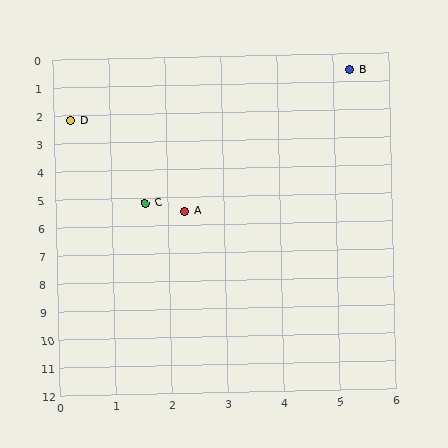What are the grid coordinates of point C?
Point C is at approximately (1.6, 5.2).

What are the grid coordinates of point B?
Point B is at approximately (5.3, 0.6).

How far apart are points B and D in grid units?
Points B and D are about 5.2 grid units apart.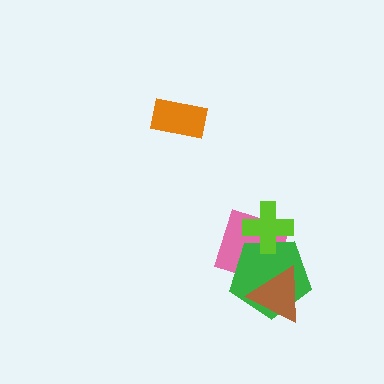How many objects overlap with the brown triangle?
2 objects overlap with the brown triangle.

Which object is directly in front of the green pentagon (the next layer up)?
The brown triangle is directly in front of the green pentagon.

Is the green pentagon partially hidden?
Yes, it is partially covered by another shape.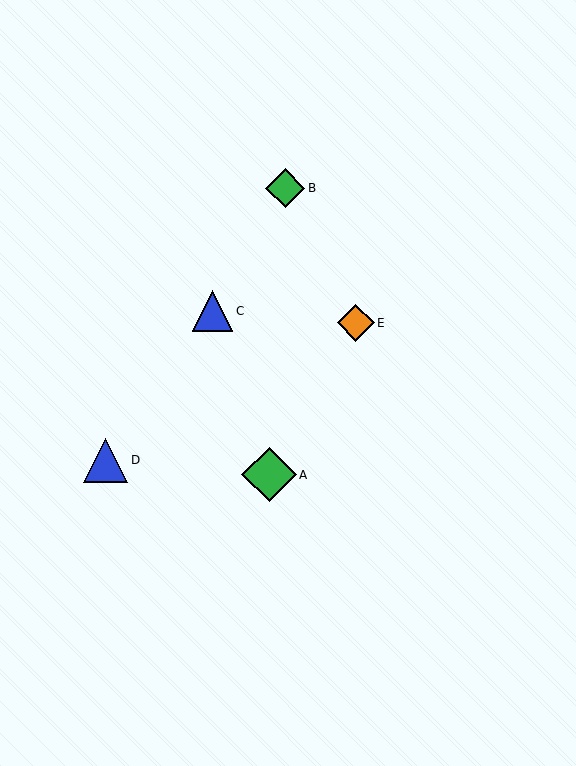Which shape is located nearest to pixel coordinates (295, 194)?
The green diamond (labeled B) at (285, 188) is nearest to that location.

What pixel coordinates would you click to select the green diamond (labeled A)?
Click at (269, 475) to select the green diamond A.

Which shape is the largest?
The green diamond (labeled A) is the largest.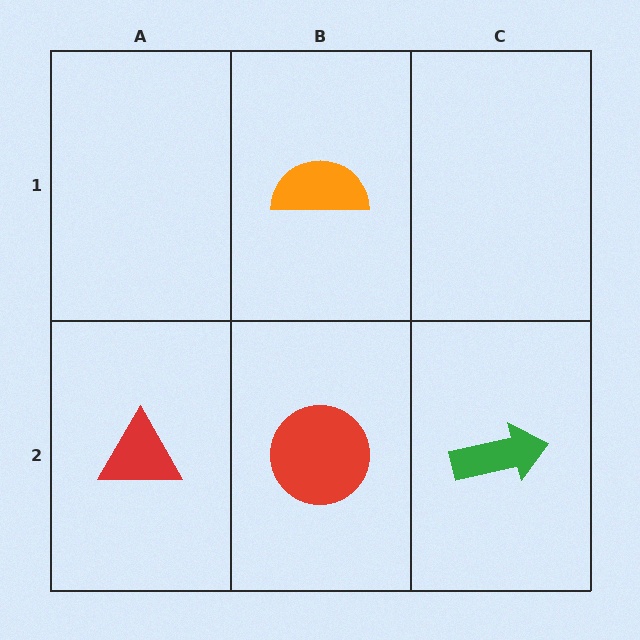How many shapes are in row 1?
1 shape.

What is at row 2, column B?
A red circle.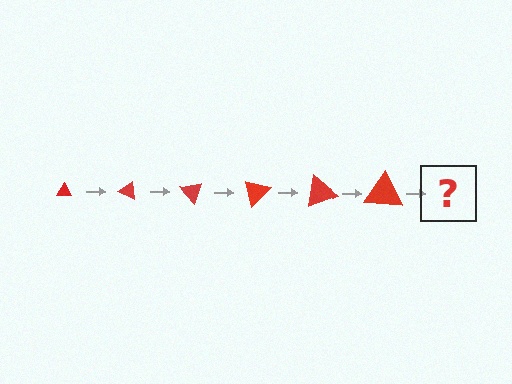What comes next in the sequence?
The next element should be a triangle, larger than the previous one and rotated 150 degrees from the start.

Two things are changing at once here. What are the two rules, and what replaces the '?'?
The two rules are that the triangle grows larger each step and it rotates 25 degrees each step. The '?' should be a triangle, larger than the previous one and rotated 150 degrees from the start.